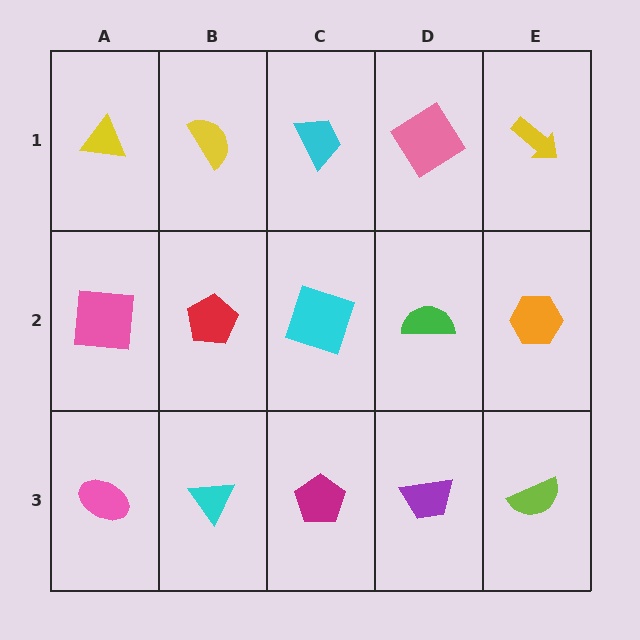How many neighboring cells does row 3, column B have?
3.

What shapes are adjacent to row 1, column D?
A green semicircle (row 2, column D), a cyan trapezoid (row 1, column C), a yellow arrow (row 1, column E).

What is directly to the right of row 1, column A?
A yellow semicircle.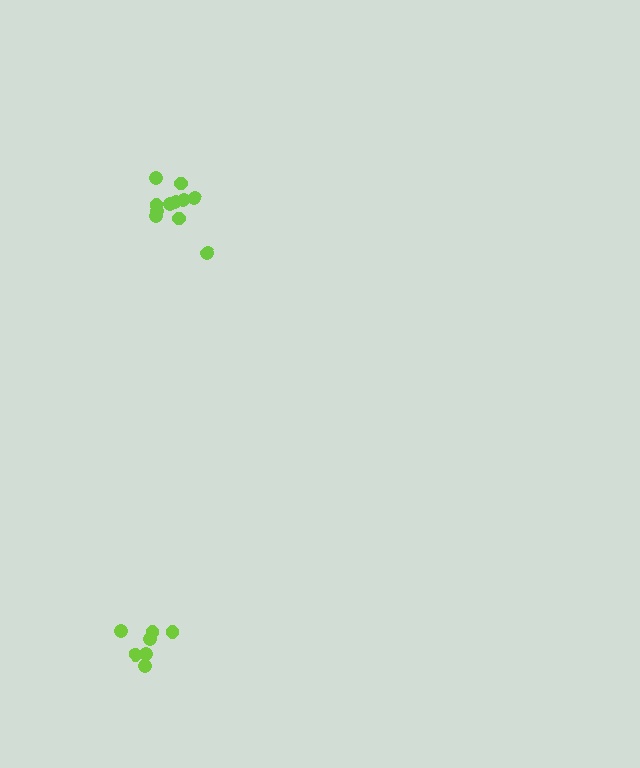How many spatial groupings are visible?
There are 2 spatial groupings.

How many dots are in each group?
Group 1: 7 dots, Group 2: 11 dots (18 total).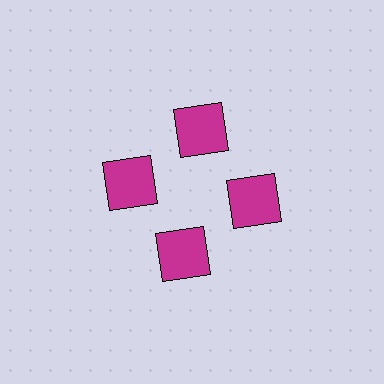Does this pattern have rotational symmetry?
Yes, this pattern has 4-fold rotational symmetry. It looks the same after rotating 90 degrees around the center.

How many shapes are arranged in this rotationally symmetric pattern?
There are 4 shapes, arranged in 4 groups of 1.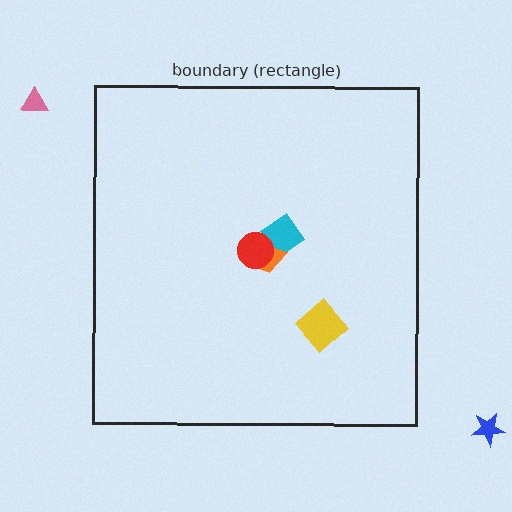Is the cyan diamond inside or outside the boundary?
Inside.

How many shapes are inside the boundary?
4 inside, 2 outside.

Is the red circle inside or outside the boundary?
Inside.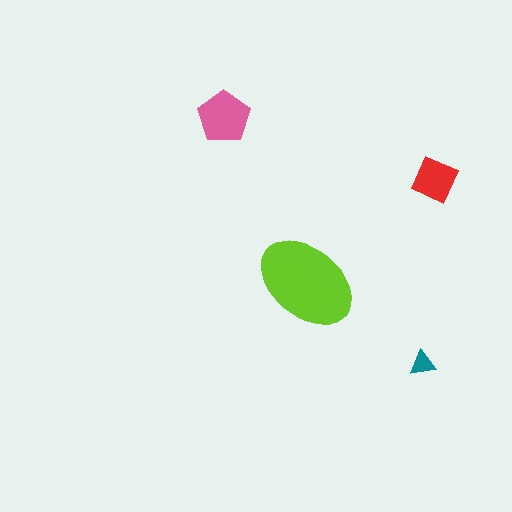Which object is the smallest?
The teal triangle.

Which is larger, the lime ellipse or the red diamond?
The lime ellipse.